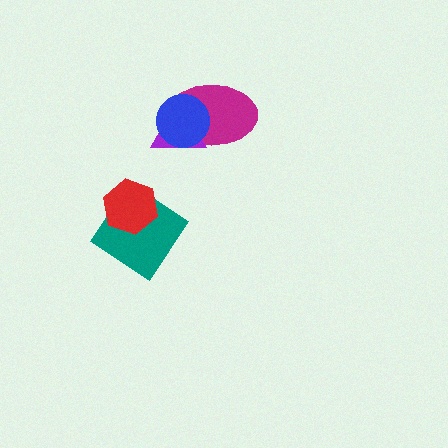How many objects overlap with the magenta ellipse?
2 objects overlap with the magenta ellipse.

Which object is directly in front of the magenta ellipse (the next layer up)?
The purple triangle is directly in front of the magenta ellipse.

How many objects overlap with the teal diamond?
1 object overlaps with the teal diamond.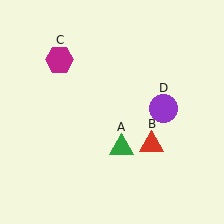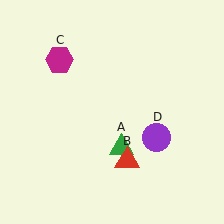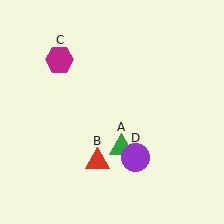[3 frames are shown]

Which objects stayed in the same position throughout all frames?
Green triangle (object A) and magenta hexagon (object C) remained stationary.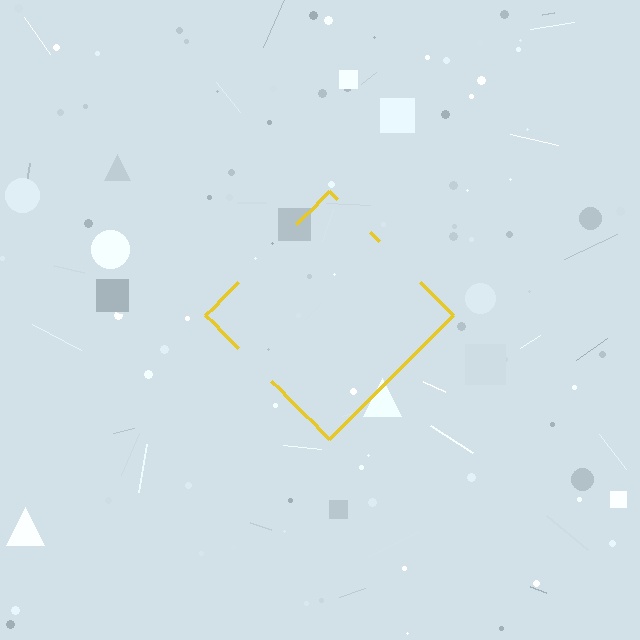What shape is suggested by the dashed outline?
The dashed outline suggests a diamond.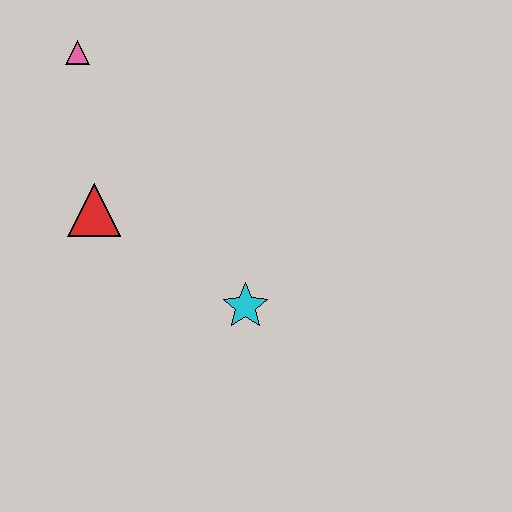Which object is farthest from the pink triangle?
The cyan star is farthest from the pink triangle.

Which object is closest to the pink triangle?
The red triangle is closest to the pink triangle.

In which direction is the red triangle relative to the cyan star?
The red triangle is to the left of the cyan star.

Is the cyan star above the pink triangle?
No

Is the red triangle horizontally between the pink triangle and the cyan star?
Yes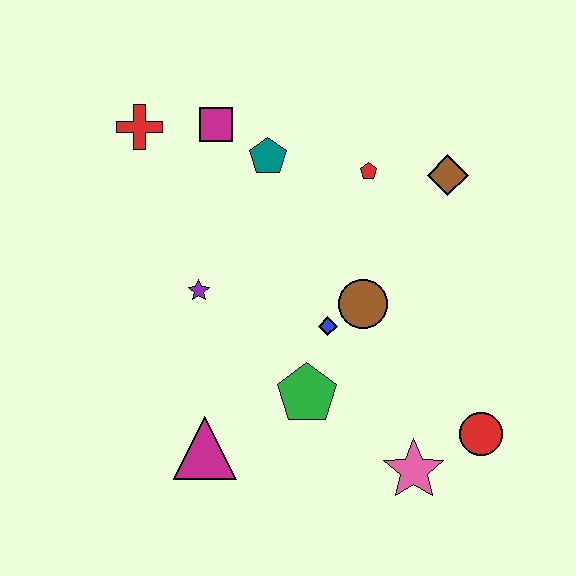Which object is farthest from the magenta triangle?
The brown diamond is farthest from the magenta triangle.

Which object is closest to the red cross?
The magenta square is closest to the red cross.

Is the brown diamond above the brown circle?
Yes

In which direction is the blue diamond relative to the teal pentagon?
The blue diamond is below the teal pentagon.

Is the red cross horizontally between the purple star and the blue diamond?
No